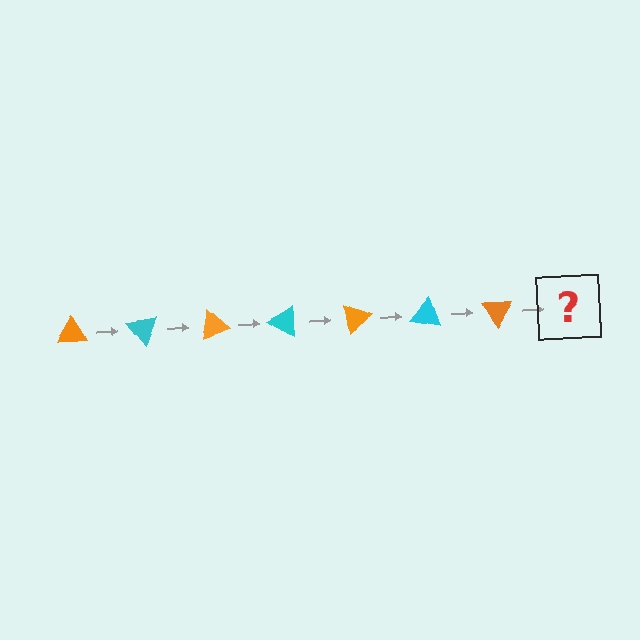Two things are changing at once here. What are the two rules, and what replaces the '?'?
The two rules are that it rotates 50 degrees each step and the color cycles through orange and cyan. The '?' should be a cyan triangle, rotated 350 degrees from the start.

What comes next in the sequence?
The next element should be a cyan triangle, rotated 350 degrees from the start.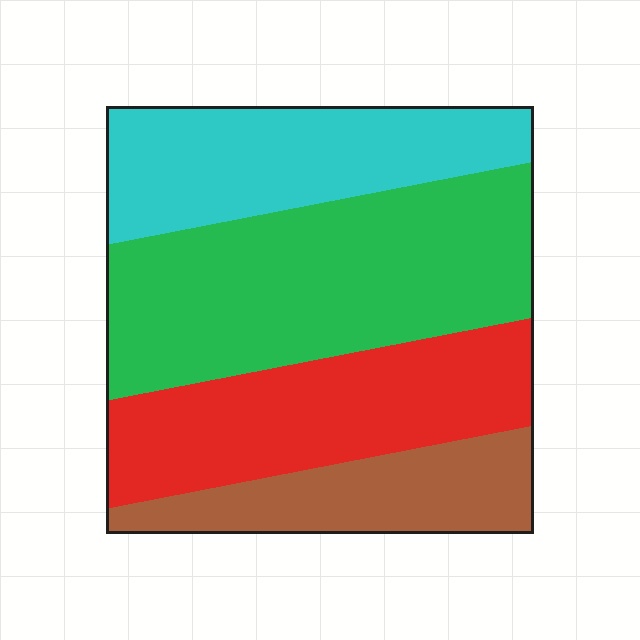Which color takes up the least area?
Brown, at roughly 15%.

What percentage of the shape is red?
Red covers 25% of the shape.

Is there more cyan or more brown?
Cyan.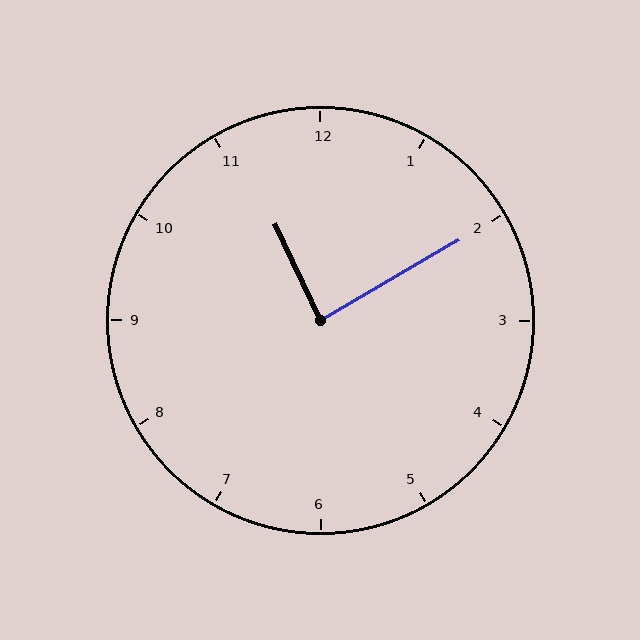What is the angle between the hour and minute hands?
Approximately 85 degrees.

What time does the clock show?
11:10.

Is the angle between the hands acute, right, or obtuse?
It is right.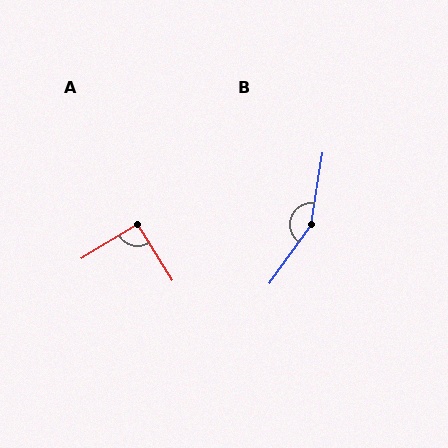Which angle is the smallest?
A, at approximately 90 degrees.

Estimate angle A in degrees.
Approximately 90 degrees.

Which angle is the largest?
B, at approximately 154 degrees.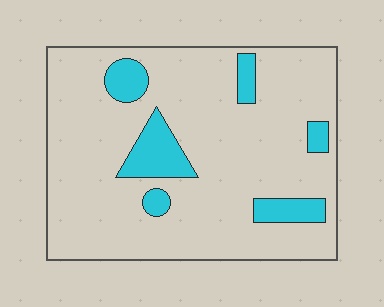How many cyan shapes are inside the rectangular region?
6.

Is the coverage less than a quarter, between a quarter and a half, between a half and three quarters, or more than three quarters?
Less than a quarter.